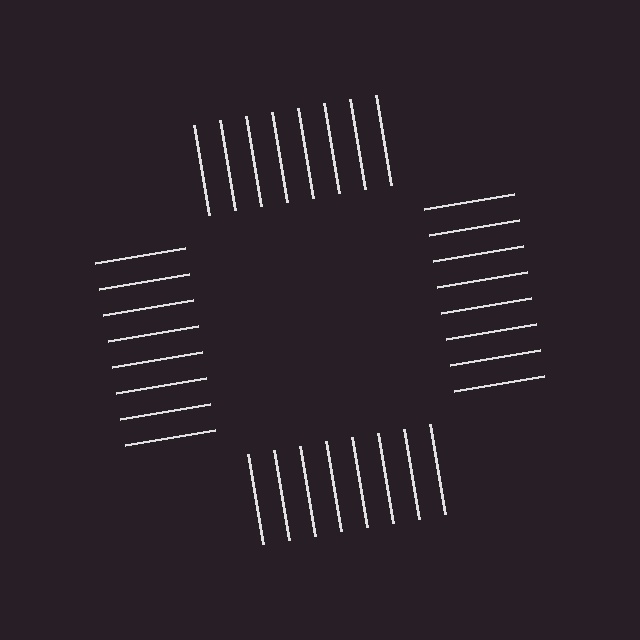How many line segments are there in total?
32 — 8 along each of the 4 edges.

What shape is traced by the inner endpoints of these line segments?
An illusory square — the line segments terminate on its edges but no continuous stroke is drawn.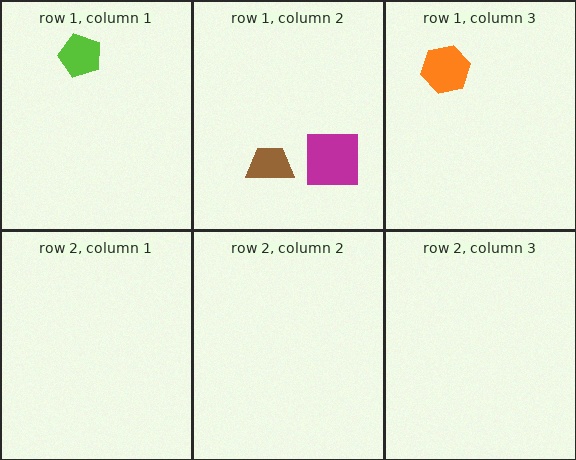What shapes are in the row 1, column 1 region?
The lime pentagon.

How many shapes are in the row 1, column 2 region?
2.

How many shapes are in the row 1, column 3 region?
1.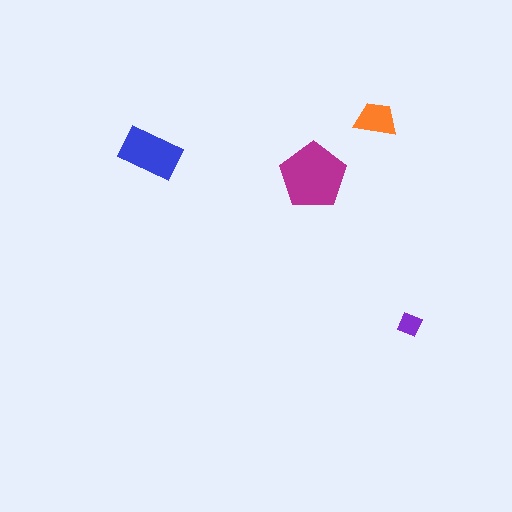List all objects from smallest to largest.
The purple diamond, the orange trapezoid, the blue rectangle, the magenta pentagon.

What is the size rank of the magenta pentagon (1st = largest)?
1st.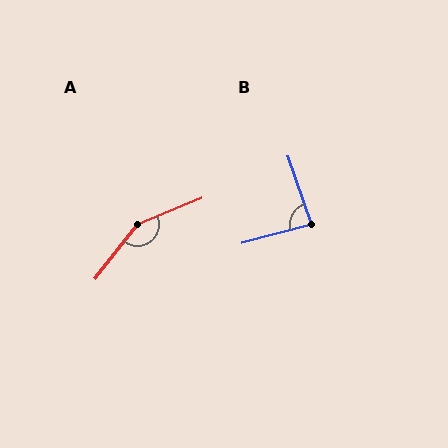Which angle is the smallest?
B, at approximately 86 degrees.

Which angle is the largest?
A, at approximately 151 degrees.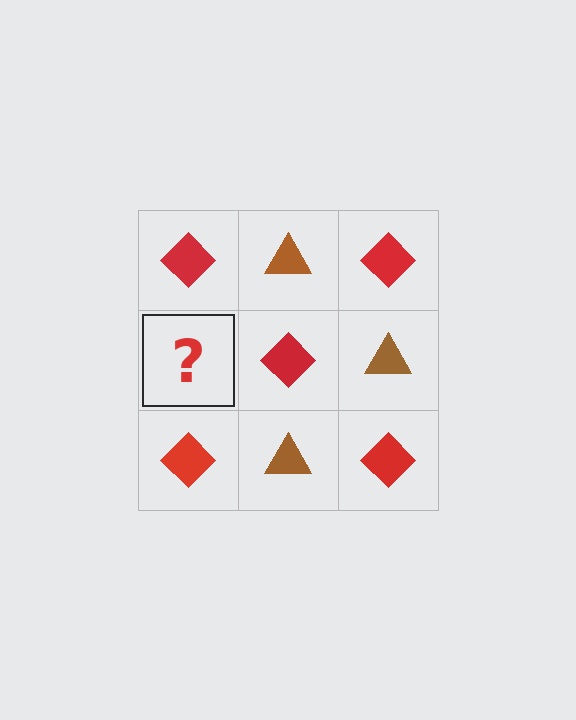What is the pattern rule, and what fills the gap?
The rule is that it alternates red diamond and brown triangle in a checkerboard pattern. The gap should be filled with a brown triangle.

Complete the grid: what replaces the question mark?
The question mark should be replaced with a brown triangle.